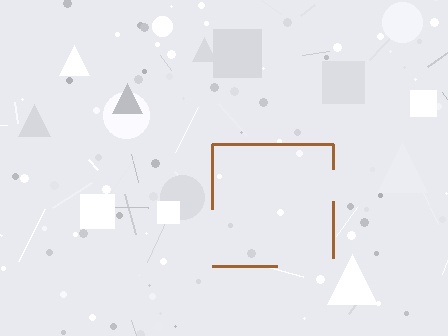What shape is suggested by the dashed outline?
The dashed outline suggests a square.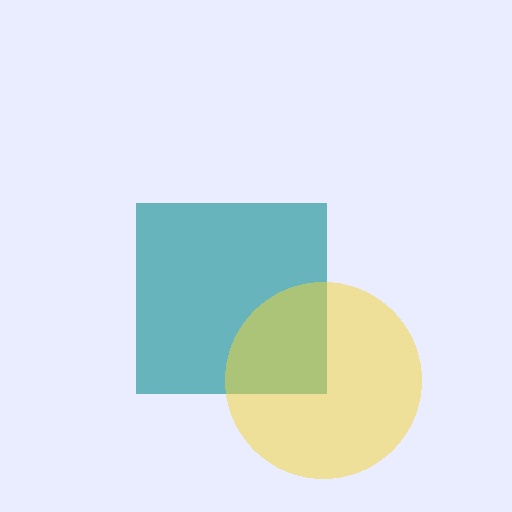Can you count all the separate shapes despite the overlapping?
Yes, there are 2 separate shapes.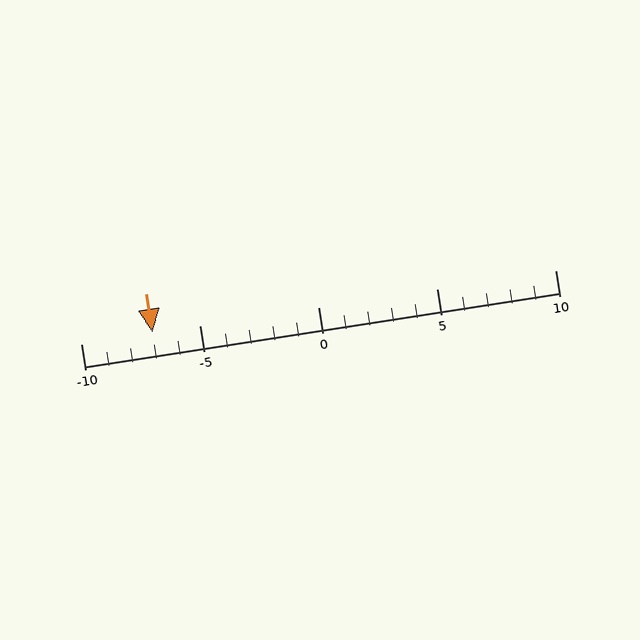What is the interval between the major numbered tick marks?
The major tick marks are spaced 5 units apart.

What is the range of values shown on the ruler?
The ruler shows values from -10 to 10.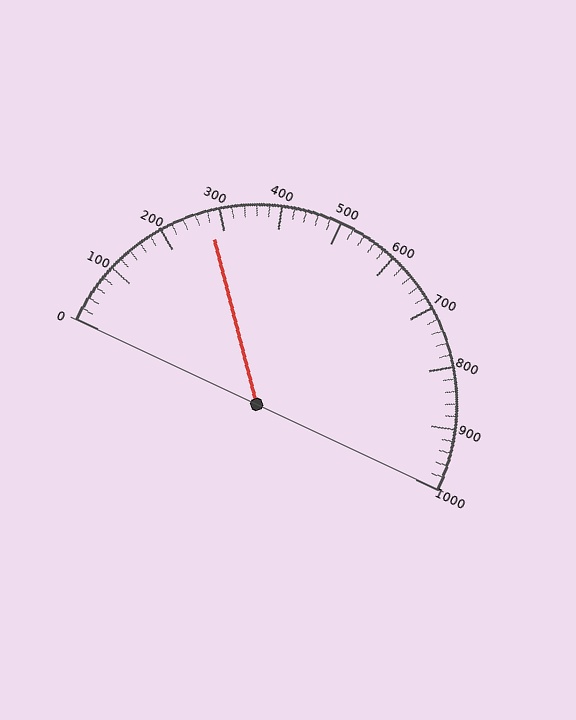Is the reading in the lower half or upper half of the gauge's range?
The reading is in the lower half of the range (0 to 1000).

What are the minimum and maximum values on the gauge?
The gauge ranges from 0 to 1000.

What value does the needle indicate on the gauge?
The needle indicates approximately 280.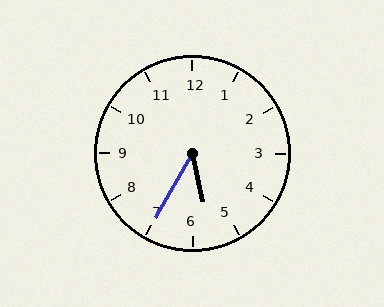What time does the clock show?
5:35.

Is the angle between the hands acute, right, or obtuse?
It is acute.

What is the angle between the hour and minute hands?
Approximately 42 degrees.